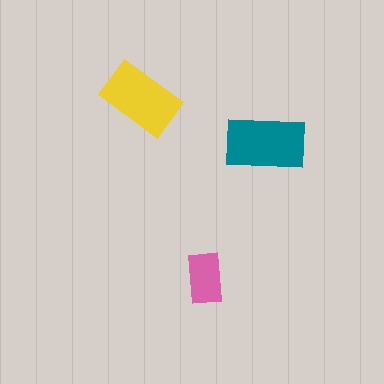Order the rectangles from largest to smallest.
the teal one, the yellow one, the pink one.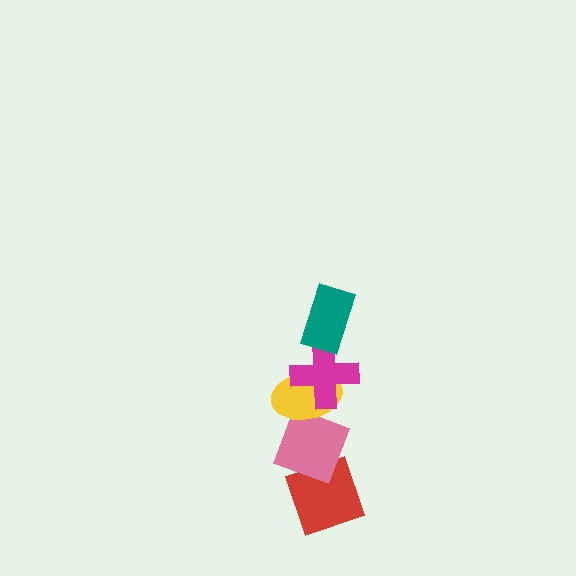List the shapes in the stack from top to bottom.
From top to bottom: the teal rectangle, the magenta cross, the yellow ellipse, the pink diamond, the red diamond.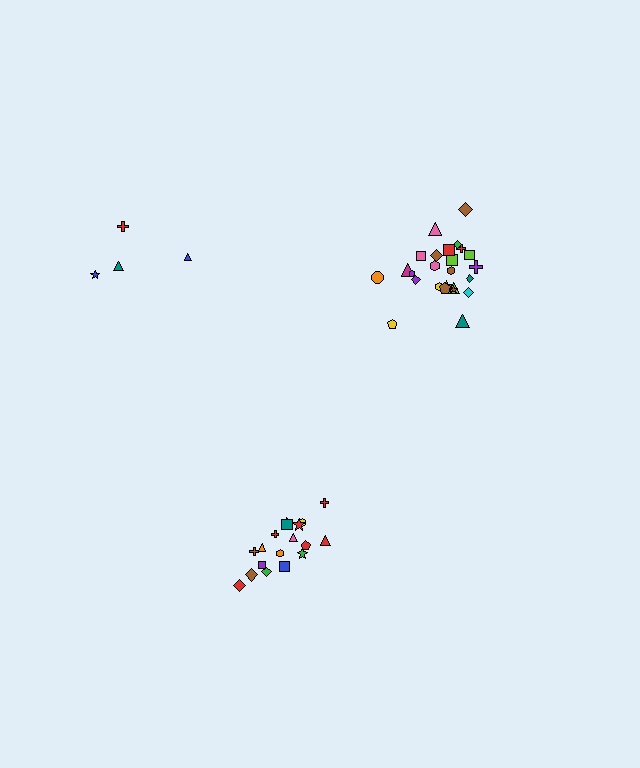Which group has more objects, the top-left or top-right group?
The top-right group.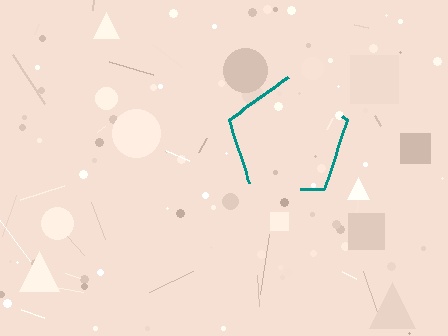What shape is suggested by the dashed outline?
The dashed outline suggests a pentagon.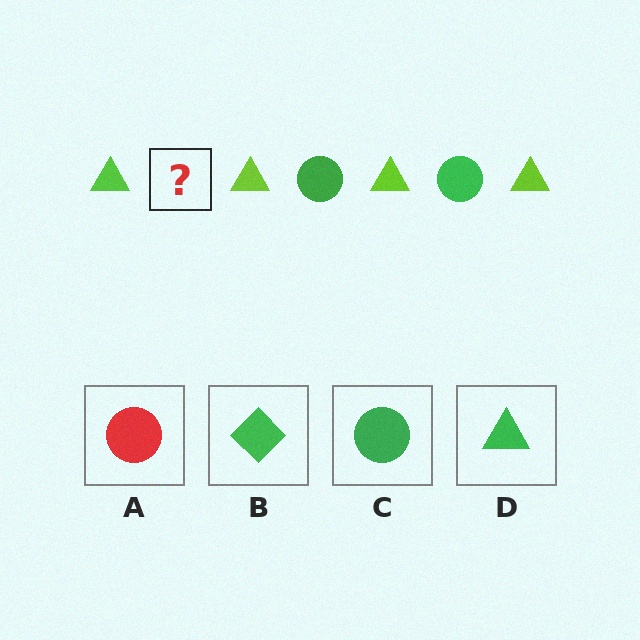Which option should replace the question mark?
Option C.